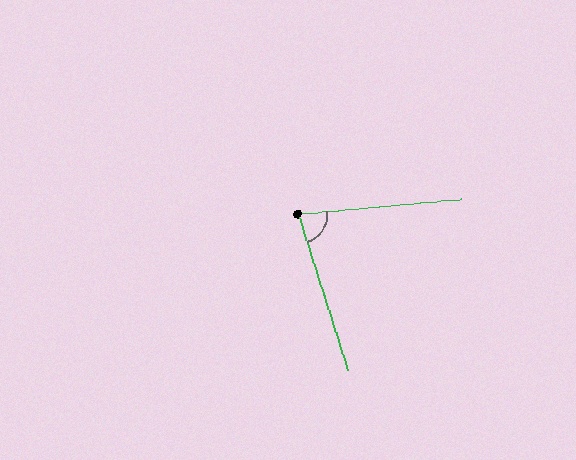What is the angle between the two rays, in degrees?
Approximately 78 degrees.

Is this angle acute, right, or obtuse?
It is acute.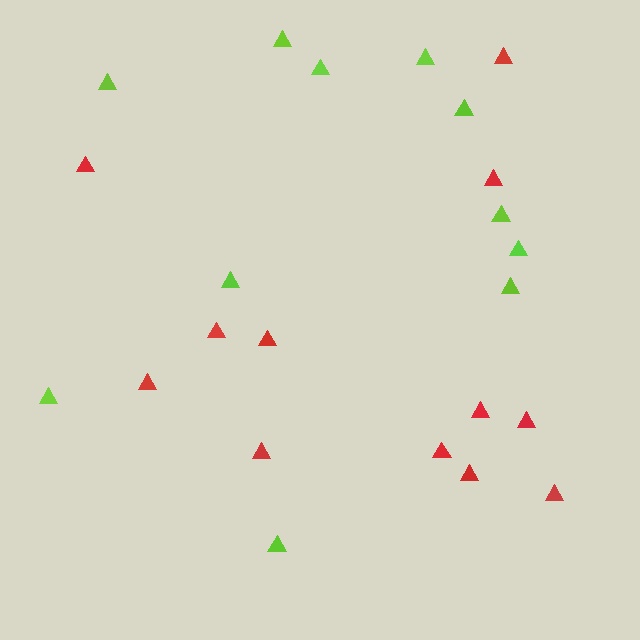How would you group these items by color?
There are 2 groups: one group of red triangles (12) and one group of lime triangles (11).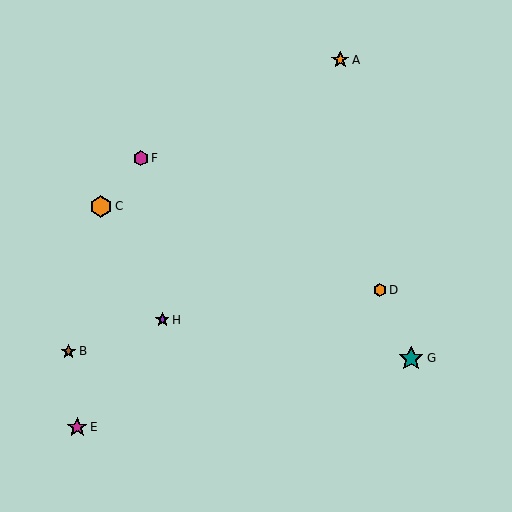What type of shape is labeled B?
Shape B is a brown star.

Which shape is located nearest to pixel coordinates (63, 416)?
The magenta star (labeled E) at (77, 427) is nearest to that location.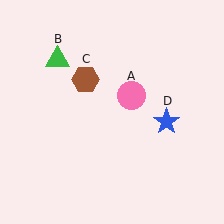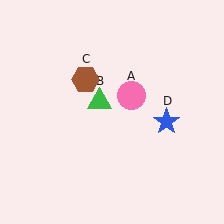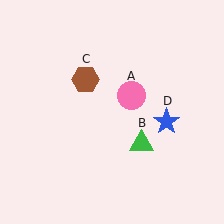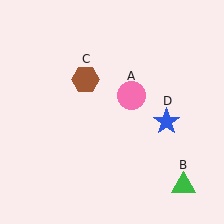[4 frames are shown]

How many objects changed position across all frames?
1 object changed position: green triangle (object B).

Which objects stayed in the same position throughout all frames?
Pink circle (object A) and brown hexagon (object C) and blue star (object D) remained stationary.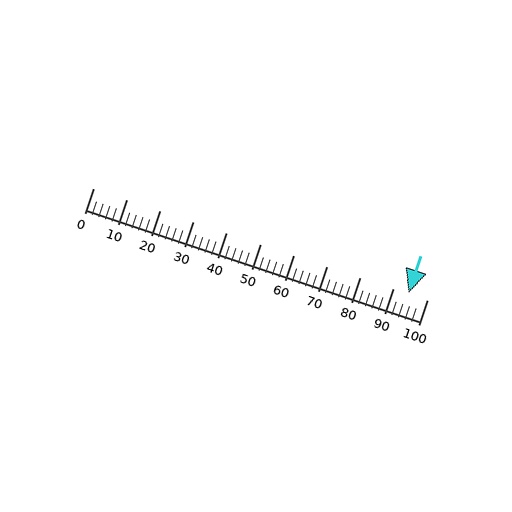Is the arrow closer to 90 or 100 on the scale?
The arrow is closer to 90.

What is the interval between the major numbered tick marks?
The major tick marks are spaced 10 units apart.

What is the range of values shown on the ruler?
The ruler shows values from 0 to 100.